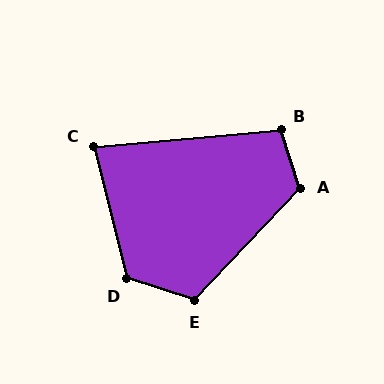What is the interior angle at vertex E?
Approximately 116 degrees (obtuse).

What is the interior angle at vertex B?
Approximately 103 degrees (obtuse).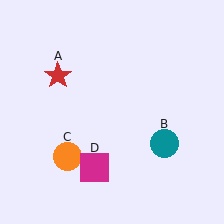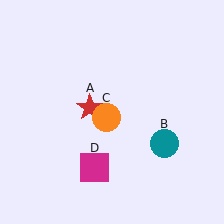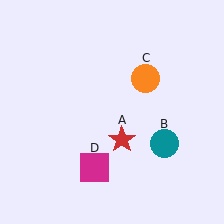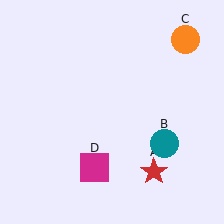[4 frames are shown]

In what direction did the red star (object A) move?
The red star (object A) moved down and to the right.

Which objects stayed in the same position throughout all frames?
Teal circle (object B) and magenta square (object D) remained stationary.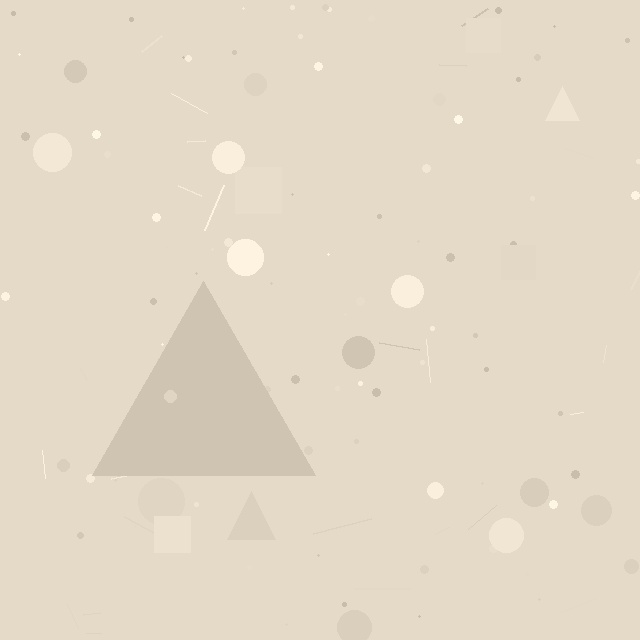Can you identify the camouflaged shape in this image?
The camouflaged shape is a triangle.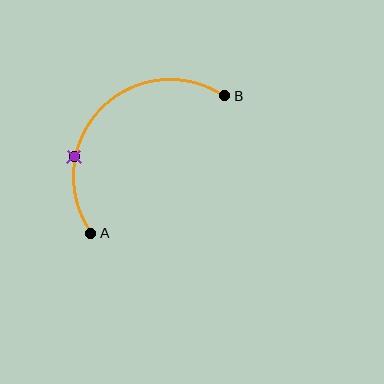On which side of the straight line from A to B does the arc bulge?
The arc bulges above and to the left of the straight line connecting A and B.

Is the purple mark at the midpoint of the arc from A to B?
No. The purple mark lies on the arc but is closer to endpoint A. The arc midpoint would be at the point on the curve equidistant along the arc from both A and B.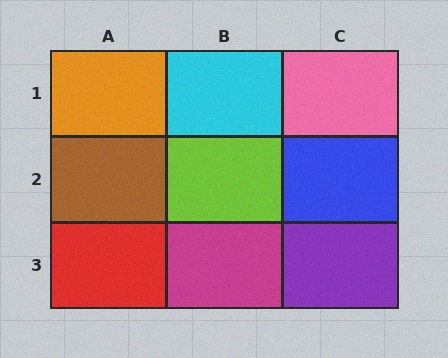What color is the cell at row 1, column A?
Orange.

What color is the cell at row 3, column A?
Red.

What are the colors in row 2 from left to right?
Brown, lime, blue.